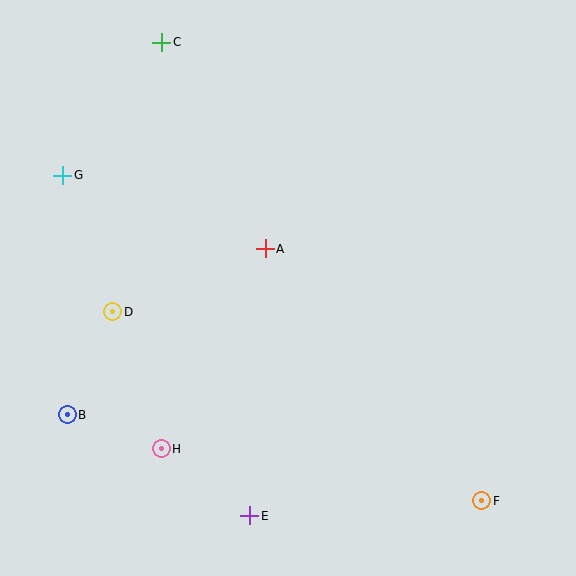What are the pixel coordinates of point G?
Point G is at (63, 175).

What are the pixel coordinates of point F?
Point F is at (482, 501).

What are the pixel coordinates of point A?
Point A is at (265, 249).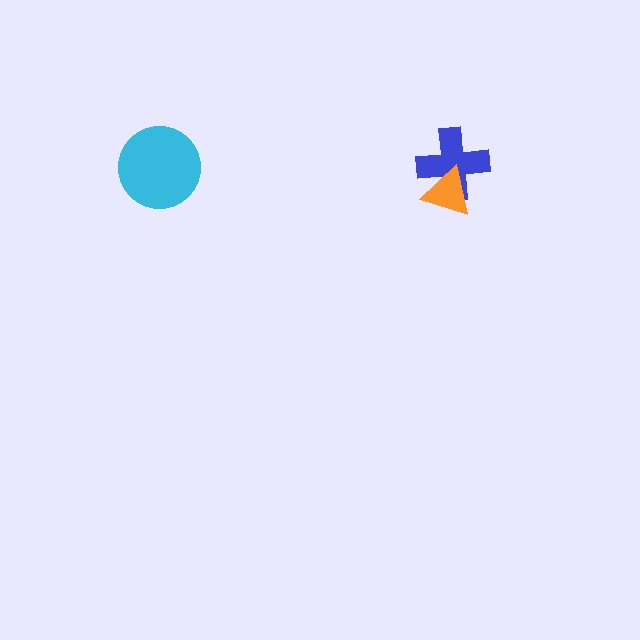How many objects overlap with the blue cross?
1 object overlaps with the blue cross.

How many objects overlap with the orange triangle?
1 object overlaps with the orange triangle.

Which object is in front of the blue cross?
The orange triangle is in front of the blue cross.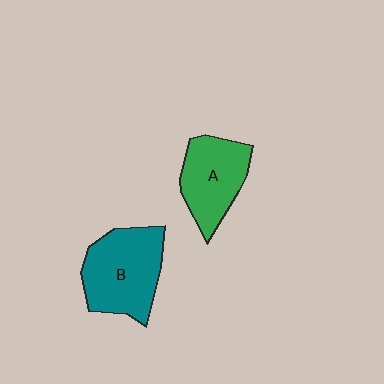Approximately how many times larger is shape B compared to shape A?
Approximately 1.2 times.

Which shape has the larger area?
Shape B (teal).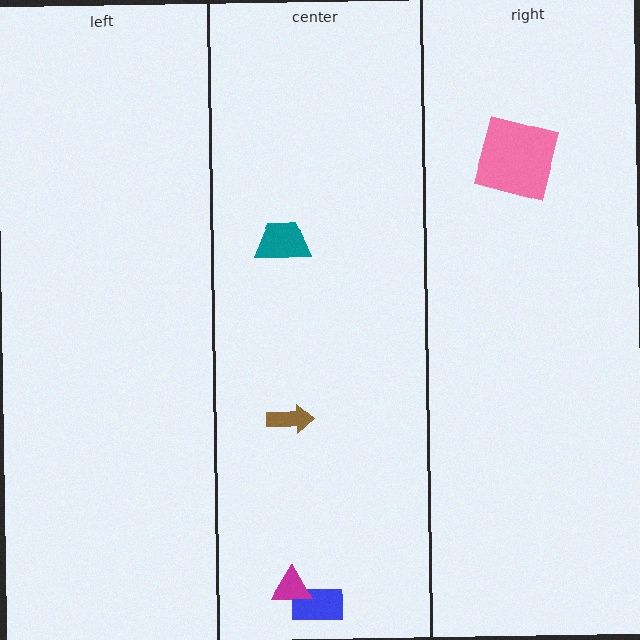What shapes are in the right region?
The pink square.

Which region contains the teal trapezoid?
The center region.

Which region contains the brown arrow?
The center region.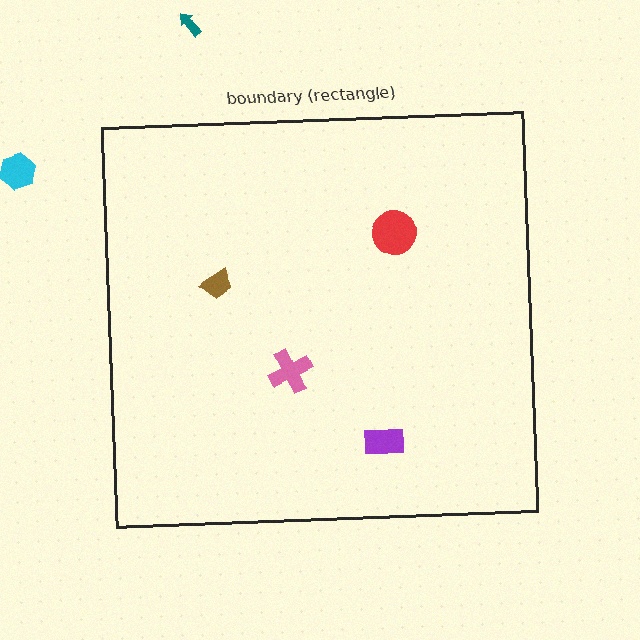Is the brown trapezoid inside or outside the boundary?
Inside.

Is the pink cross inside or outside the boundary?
Inside.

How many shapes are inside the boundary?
4 inside, 2 outside.